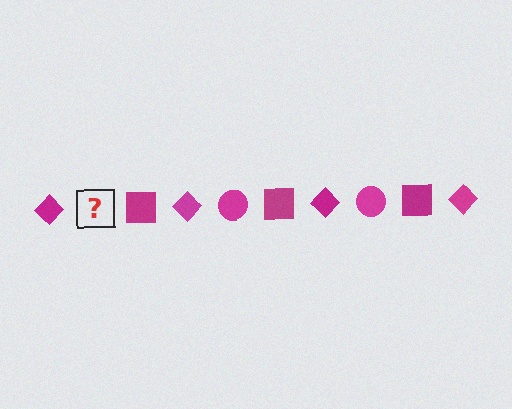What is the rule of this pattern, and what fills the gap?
The rule is that the pattern cycles through diamond, circle, square shapes in magenta. The gap should be filled with a magenta circle.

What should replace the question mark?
The question mark should be replaced with a magenta circle.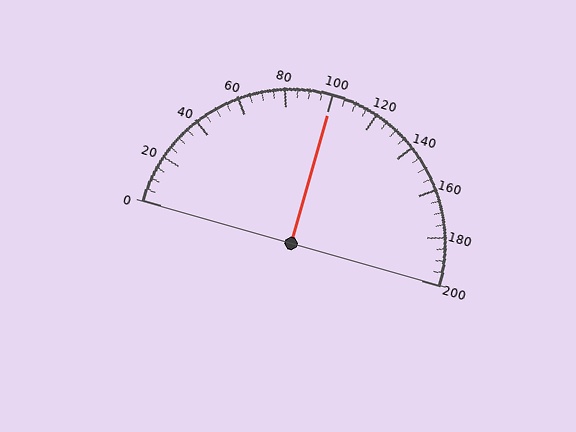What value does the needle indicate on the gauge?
The needle indicates approximately 100.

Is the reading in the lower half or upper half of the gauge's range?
The reading is in the upper half of the range (0 to 200).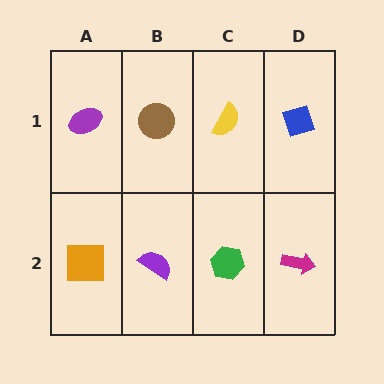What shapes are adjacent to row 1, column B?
A purple semicircle (row 2, column B), a purple ellipse (row 1, column A), a yellow semicircle (row 1, column C).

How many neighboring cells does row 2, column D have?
2.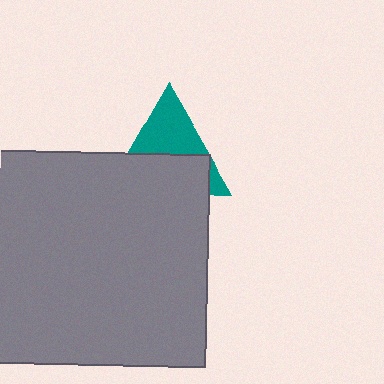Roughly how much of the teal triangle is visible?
About half of it is visible (roughly 46%).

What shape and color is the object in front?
The object in front is a gray square.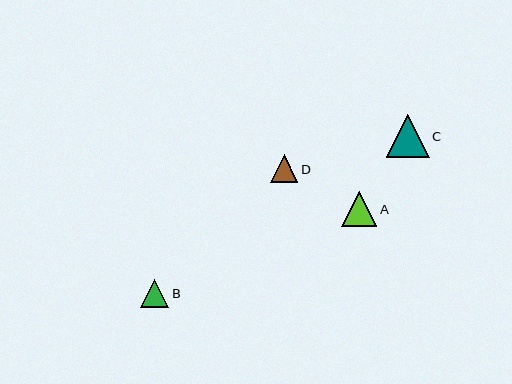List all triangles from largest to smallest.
From largest to smallest: C, A, D, B.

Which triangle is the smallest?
Triangle B is the smallest with a size of approximately 28 pixels.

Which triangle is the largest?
Triangle C is the largest with a size of approximately 42 pixels.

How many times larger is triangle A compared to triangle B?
Triangle A is approximately 1.2 times the size of triangle B.